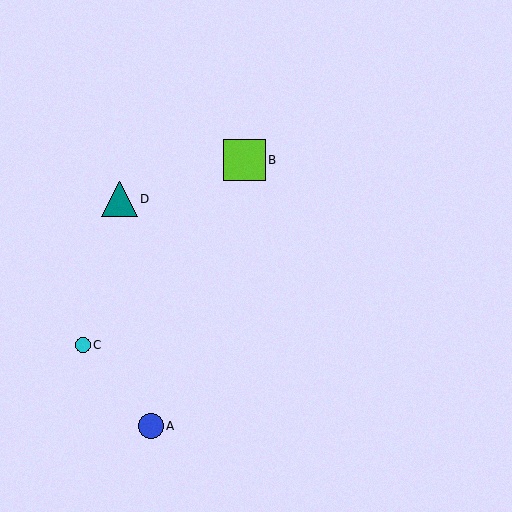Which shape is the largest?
The lime square (labeled B) is the largest.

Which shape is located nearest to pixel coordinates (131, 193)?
The teal triangle (labeled D) at (119, 199) is nearest to that location.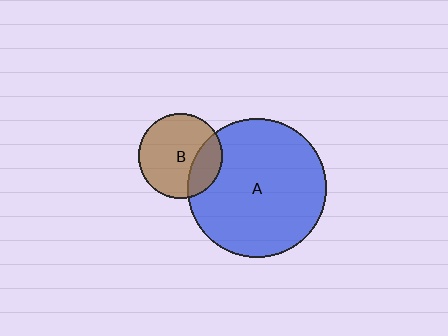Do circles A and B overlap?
Yes.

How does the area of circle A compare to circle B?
Approximately 2.7 times.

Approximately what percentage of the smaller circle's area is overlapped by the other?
Approximately 25%.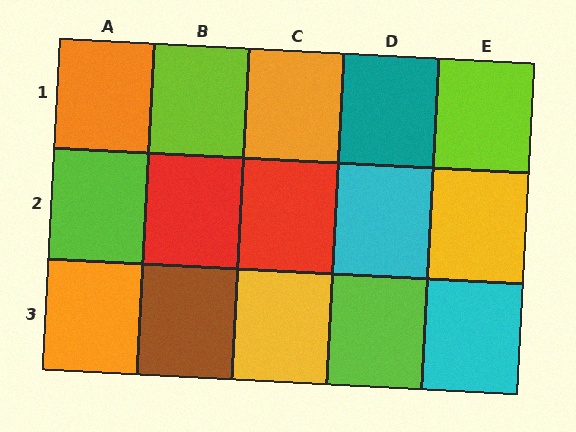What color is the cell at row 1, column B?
Lime.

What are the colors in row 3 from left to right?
Orange, brown, yellow, lime, cyan.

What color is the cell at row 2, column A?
Lime.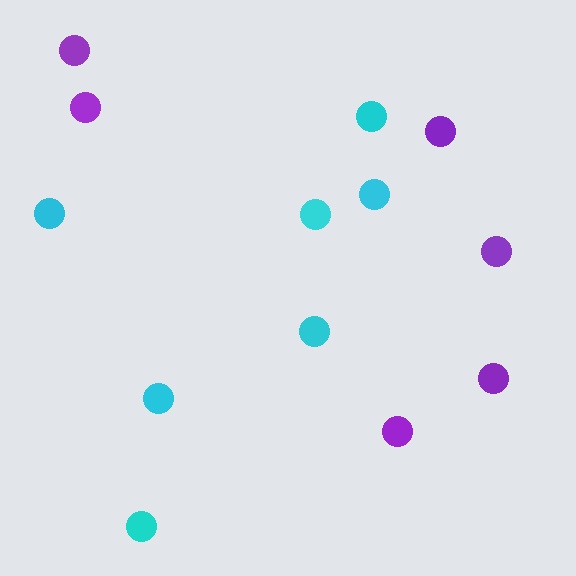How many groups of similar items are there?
There are 2 groups: one group of purple circles (6) and one group of cyan circles (7).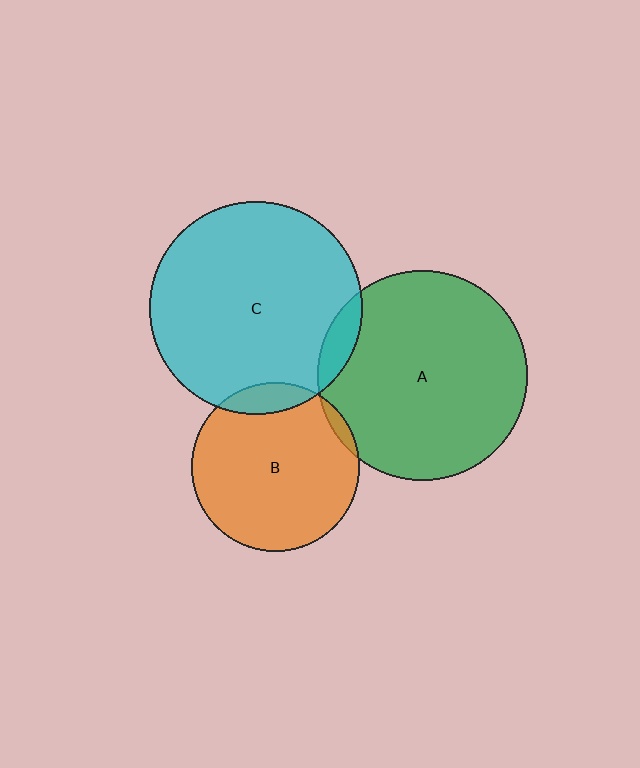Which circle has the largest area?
Circle C (cyan).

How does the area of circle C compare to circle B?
Approximately 1.6 times.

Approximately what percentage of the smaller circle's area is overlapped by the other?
Approximately 5%.